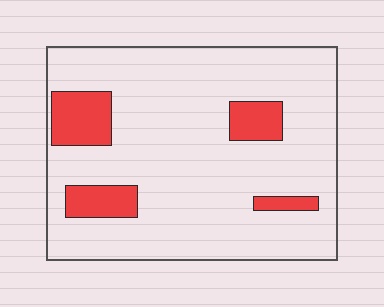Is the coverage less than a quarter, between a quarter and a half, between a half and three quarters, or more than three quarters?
Less than a quarter.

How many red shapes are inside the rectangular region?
4.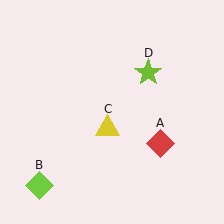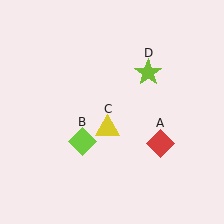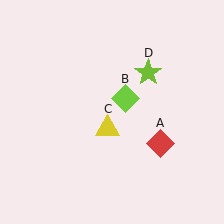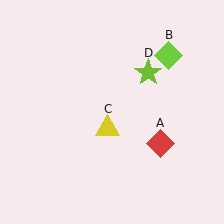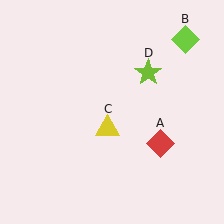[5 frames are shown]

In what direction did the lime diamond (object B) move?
The lime diamond (object B) moved up and to the right.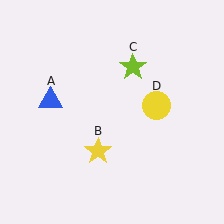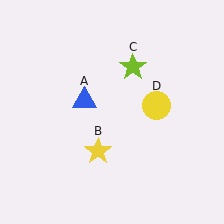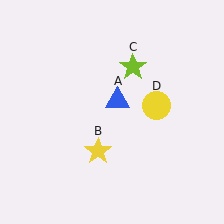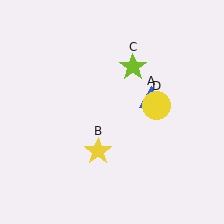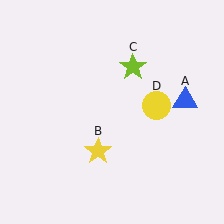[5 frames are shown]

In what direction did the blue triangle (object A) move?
The blue triangle (object A) moved right.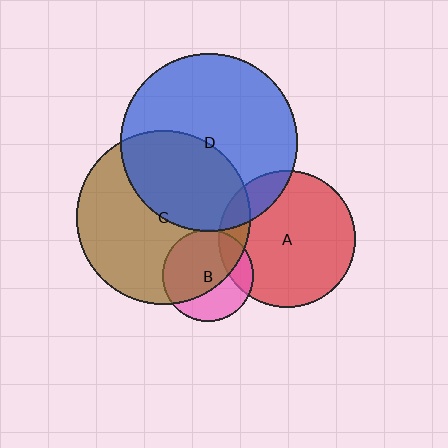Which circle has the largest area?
Circle D (blue).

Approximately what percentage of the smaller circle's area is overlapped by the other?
Approximately 15%.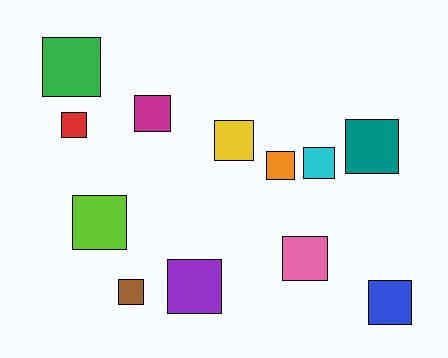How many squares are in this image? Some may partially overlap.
There are 12 squares.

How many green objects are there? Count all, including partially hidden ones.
There is 1 green object.